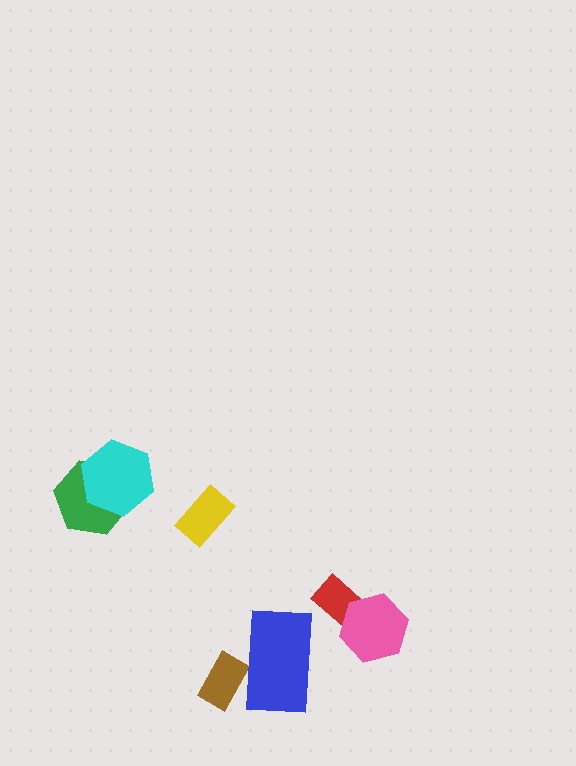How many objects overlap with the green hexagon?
1 object overlaps with the green hexagon.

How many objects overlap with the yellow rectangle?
0 objects overlap with the yellow rectangle.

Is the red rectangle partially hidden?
Yes, it is partially covered by another shape.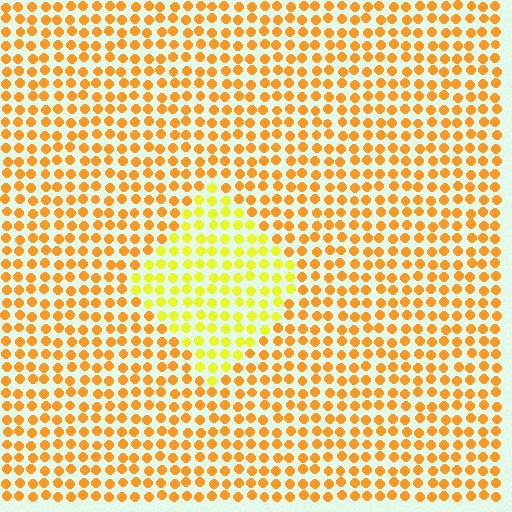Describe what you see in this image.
The image is filled with small orange elements in a uniform arrangement. A diamond-shaped region is visible where the elements are tinted to a slightly different hue, forming a subtle color boundary.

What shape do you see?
I see a diamond.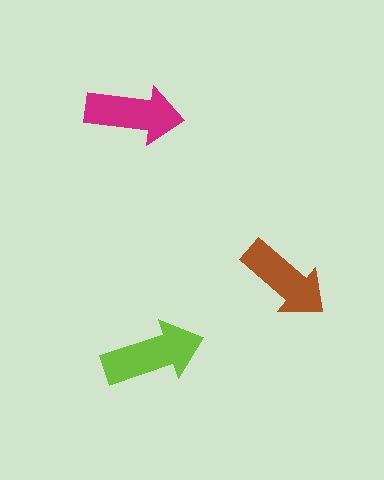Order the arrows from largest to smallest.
the lime one, the magenta one, the brown one.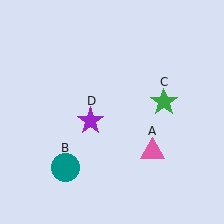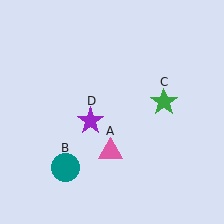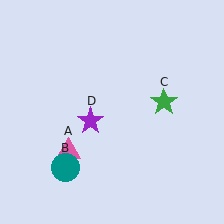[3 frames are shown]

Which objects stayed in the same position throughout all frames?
Teal circle (object B) and green star (object C) and purple star (object D) remained stationary.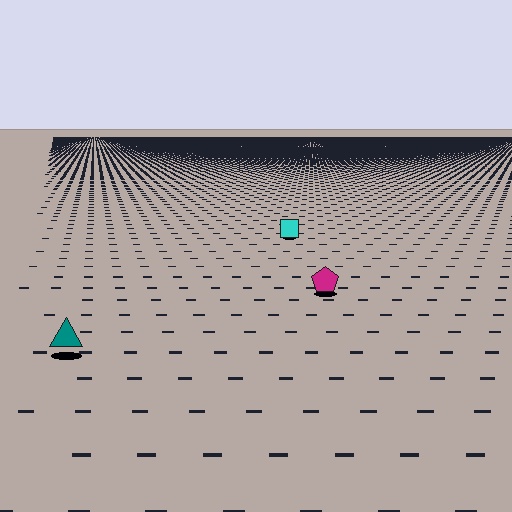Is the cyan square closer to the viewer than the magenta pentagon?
No. The magenta pentagon is closer — you can tell from the texture gradient: the ground texture is coarser near it.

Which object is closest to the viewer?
The teal triangle is closest. The texture marks near it are larger and more spread out.